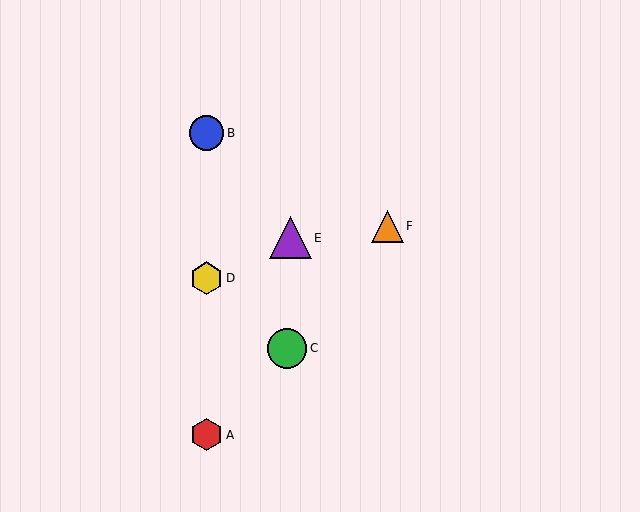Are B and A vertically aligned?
Yes, both are at x≈207.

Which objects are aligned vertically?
Objects A, B, D are aligned vertically.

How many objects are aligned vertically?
3 objects (A, B, D) are aligned vertically.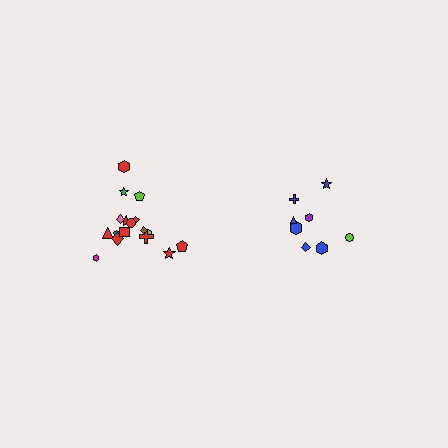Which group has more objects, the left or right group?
The left group.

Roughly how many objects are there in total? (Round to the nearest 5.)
Roughly 25 objects in total.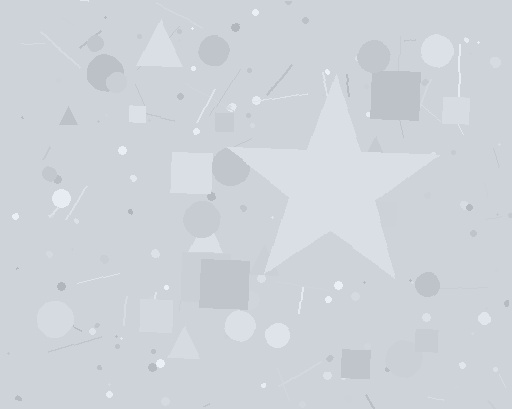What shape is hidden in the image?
A star is hidden in the image.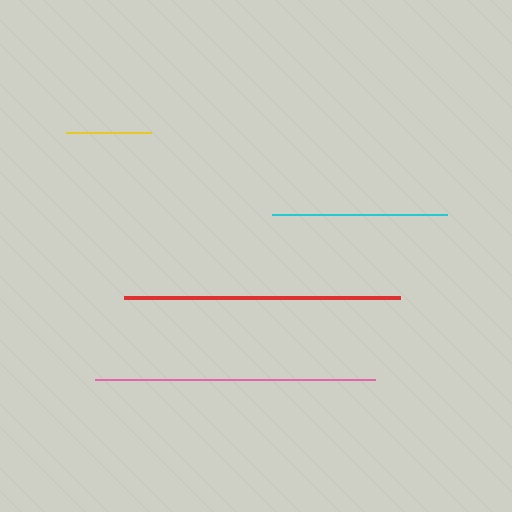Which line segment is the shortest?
The yellow line is the shortest at approximately 85 pixels.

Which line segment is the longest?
The pink line is the longest at approximately 281 pixels.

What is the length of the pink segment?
The pink segment is approximately 281 pixels long.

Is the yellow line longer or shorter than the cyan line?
The cyan line is longer than the yellow line.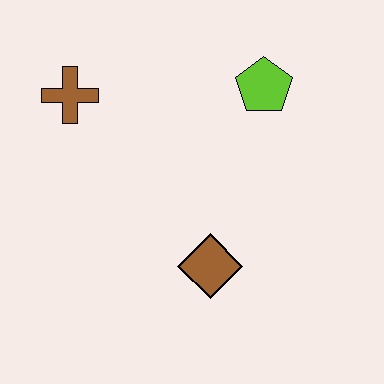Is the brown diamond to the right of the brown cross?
Yes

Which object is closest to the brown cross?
The lime pentagon is closest to the brown cross.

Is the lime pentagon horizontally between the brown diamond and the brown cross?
No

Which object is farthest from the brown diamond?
The brown cross is farthest from the brown diamond.